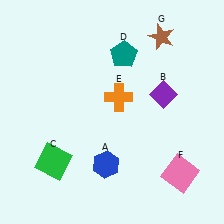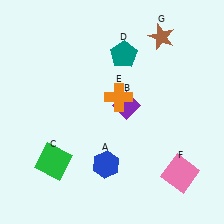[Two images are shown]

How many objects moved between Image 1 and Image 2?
1 object moved between the two images.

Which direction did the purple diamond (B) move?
The purple diamond (B) moved left.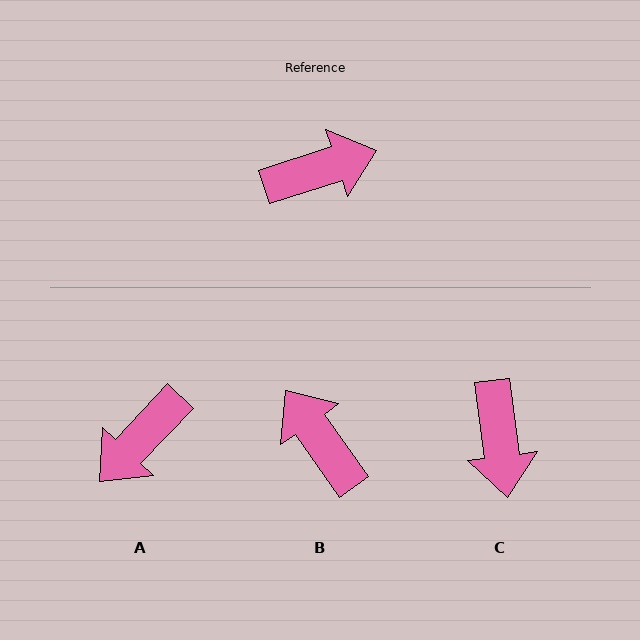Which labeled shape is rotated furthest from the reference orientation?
A, about 151 degrees away.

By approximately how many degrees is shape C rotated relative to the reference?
Approximately 101 degrees clockwise.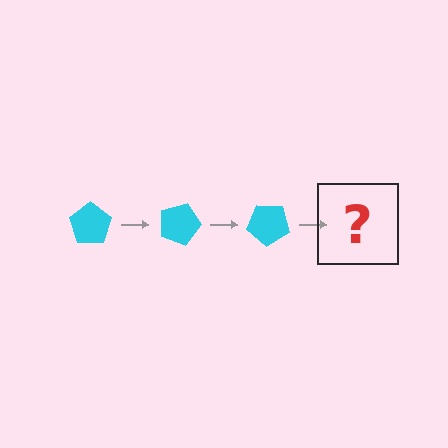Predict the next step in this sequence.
The next step is a cyan pentagon rotated 60 degrees.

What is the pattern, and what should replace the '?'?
The pattern is that the pentagon rotates 20 degrees each step. The '?' should be a cyan pentagon rotated 60 degrees.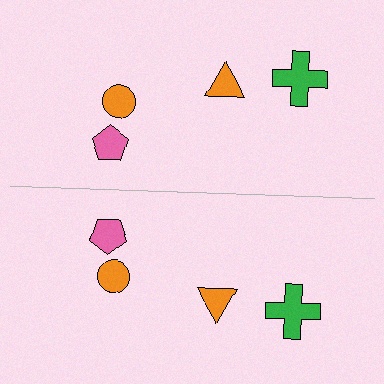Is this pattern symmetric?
Yes, this pattern has bilateral (reflection) symmetry.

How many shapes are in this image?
There are 8 shapes in this image.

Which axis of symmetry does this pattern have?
The pattern has a horizontal axis of symmetry running through the center of the image.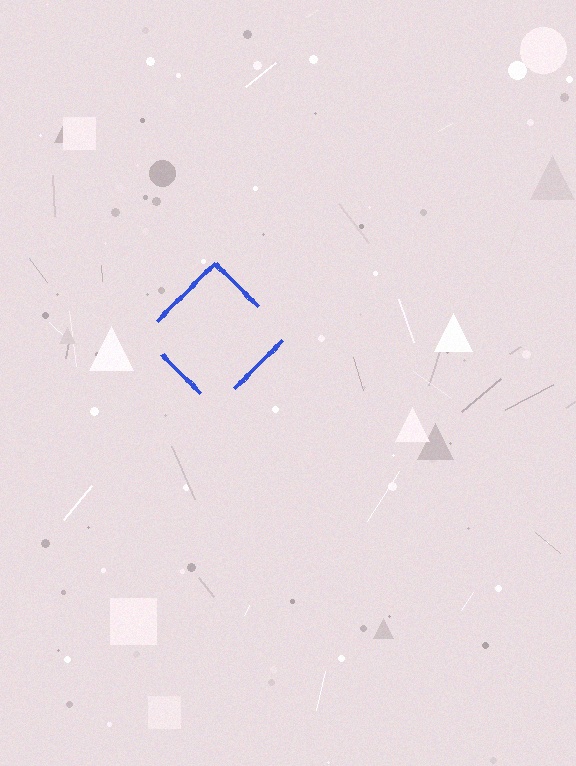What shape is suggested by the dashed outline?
The dashed outline suggests a diamond.